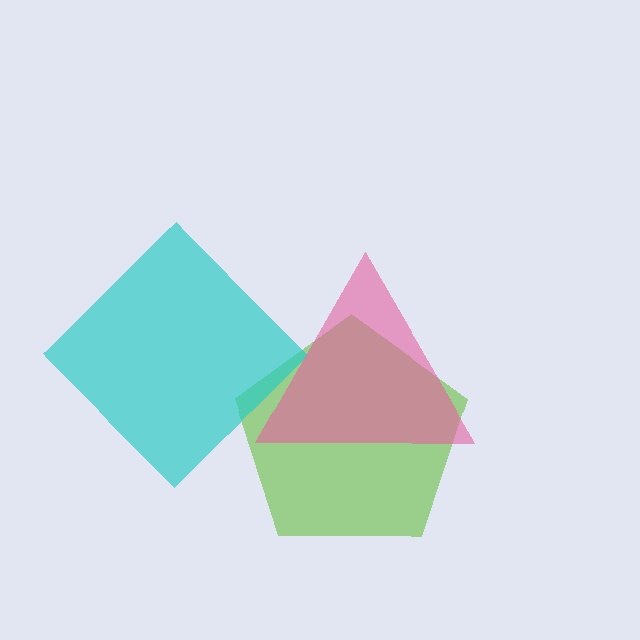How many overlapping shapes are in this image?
There are 3 overlapping shapes in the image.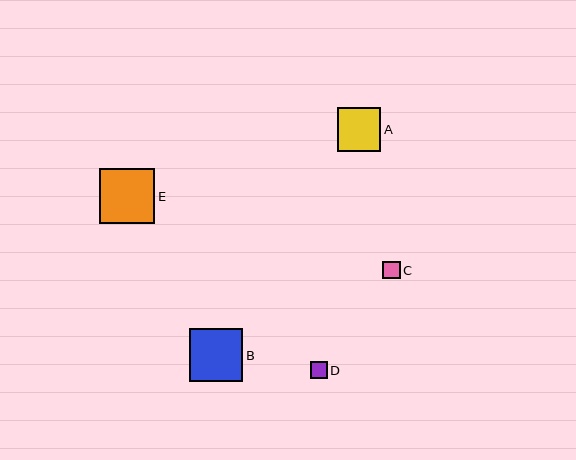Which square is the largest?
Square E is the largest with a size of approximately 55 pixels.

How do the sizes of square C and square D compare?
Square C and square D are approximately the same size.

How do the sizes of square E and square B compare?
Square E and square B are approximately the same size.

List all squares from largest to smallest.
From largest to smallest: E, B, A, C, D.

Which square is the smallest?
Square D is the smallest with a size of approximately 17 pixels.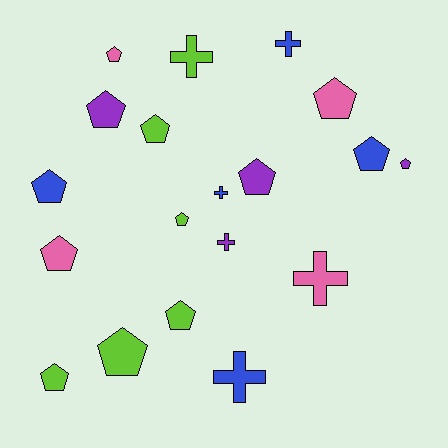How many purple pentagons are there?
There are 3 purple pentagons.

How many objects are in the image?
There are 19 objects.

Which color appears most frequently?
Lime, with 6 objects.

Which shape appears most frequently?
Pentagon, with 13 objects.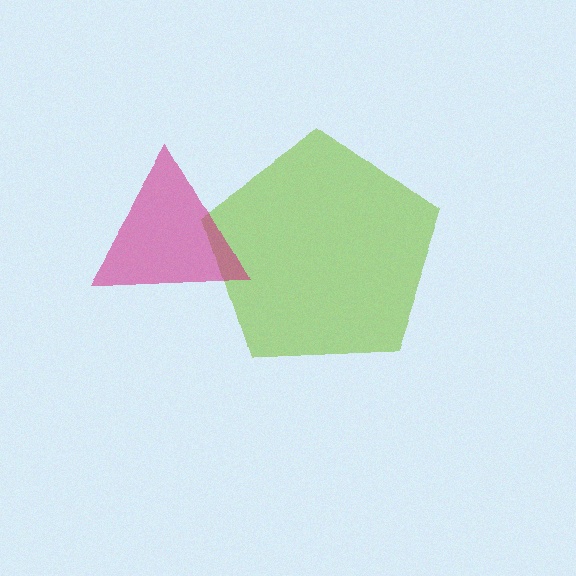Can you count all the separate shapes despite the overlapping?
Yes, there are 2 separate shapes.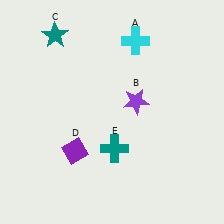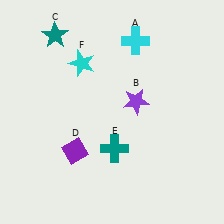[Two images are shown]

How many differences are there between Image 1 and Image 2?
There is 1 difference between the two images.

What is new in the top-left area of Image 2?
A cyan star (F) was added in the top-left area of Image 2.